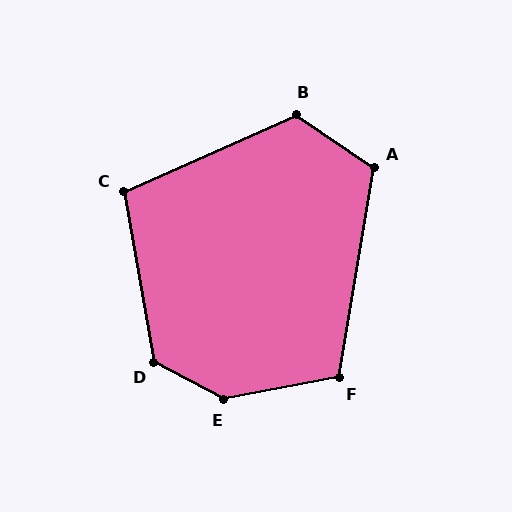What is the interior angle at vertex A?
Approximately 115 degrees (obtuse).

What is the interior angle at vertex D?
Approximately 128 degrees (obtuse).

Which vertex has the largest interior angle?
E, at approximately 141 degrees.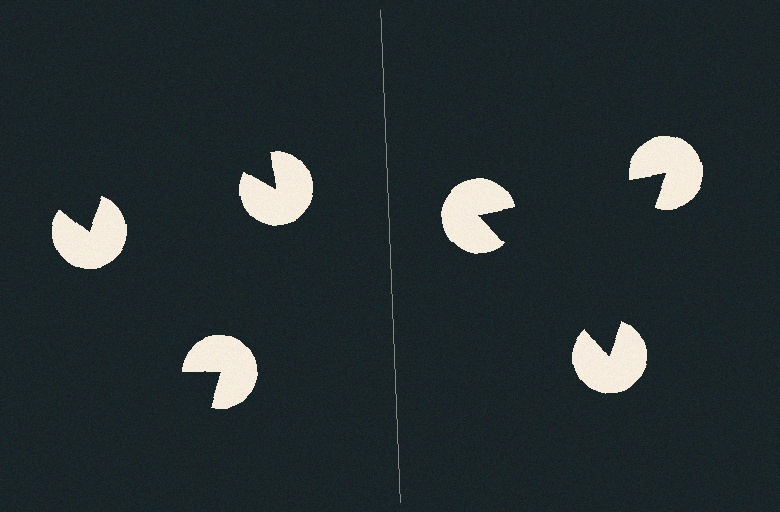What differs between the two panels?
The pac-man discs are positioned identically on both sides; only the wedge orientations differ. On the right they align to a triangle; on the left they are misaligned.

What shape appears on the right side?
An illusory triangle.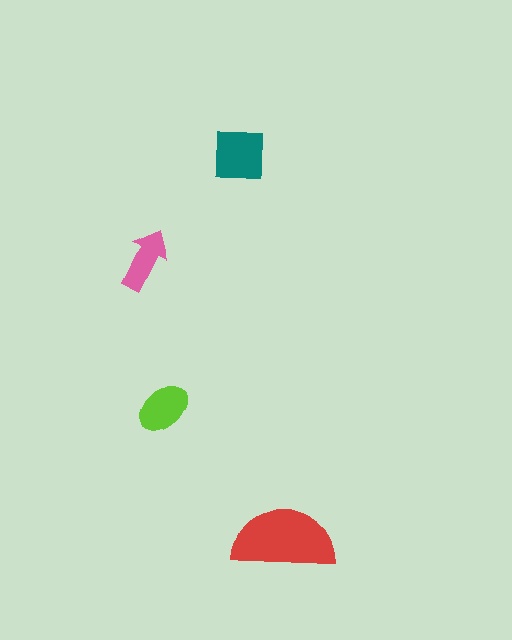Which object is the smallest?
The pink arrow.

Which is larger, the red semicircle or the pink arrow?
The red semicircle.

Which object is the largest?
The red semicircle.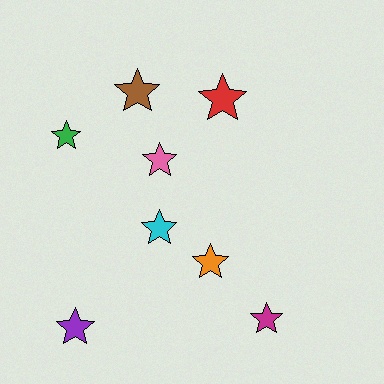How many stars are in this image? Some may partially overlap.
There are 8 stars.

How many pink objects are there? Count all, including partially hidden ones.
There is 1 pink object.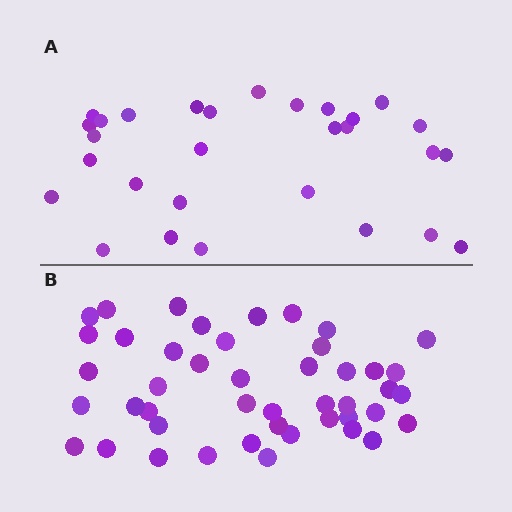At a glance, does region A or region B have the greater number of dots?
Region B (the bottom region) has more dots.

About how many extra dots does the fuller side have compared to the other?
Region B has approximately 15 more dots than region A.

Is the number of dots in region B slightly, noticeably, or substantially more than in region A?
Region B has substantially more. The ratio is roughly 1.6 to 1.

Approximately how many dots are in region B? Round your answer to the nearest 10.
About 40 dots. (The exact count is 45, which rounds to 40.)